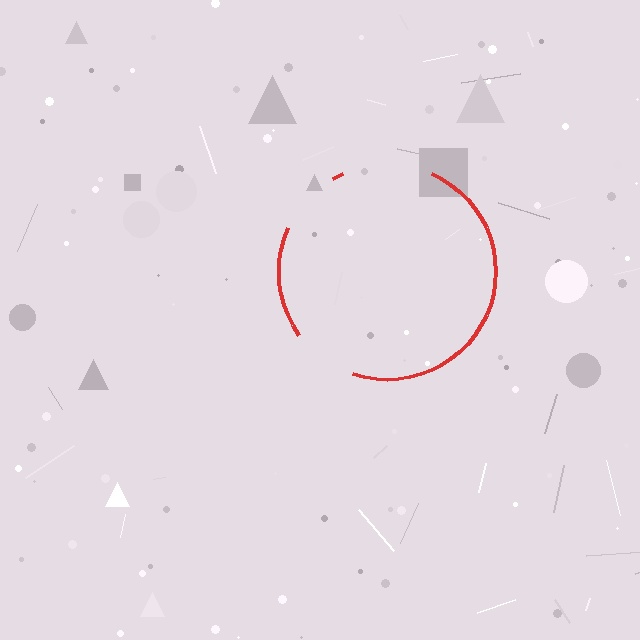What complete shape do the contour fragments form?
The contour fragments form a circle.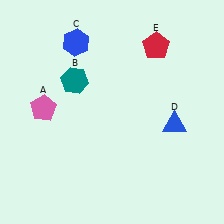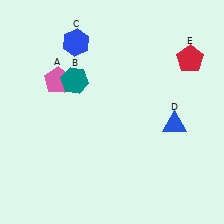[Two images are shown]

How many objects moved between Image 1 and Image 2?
2 objects moved between the two images.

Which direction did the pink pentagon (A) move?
The pink pentagon (A) moved up.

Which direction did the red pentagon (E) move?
The red pentagon (E) moved right.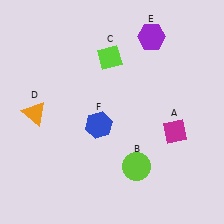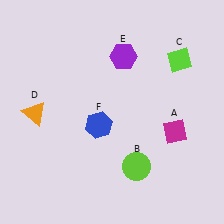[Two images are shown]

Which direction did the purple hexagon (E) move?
The purple hexagon (E) moved left.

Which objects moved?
The objects that moved are: the lime diamond (C), the purple hexagon (E).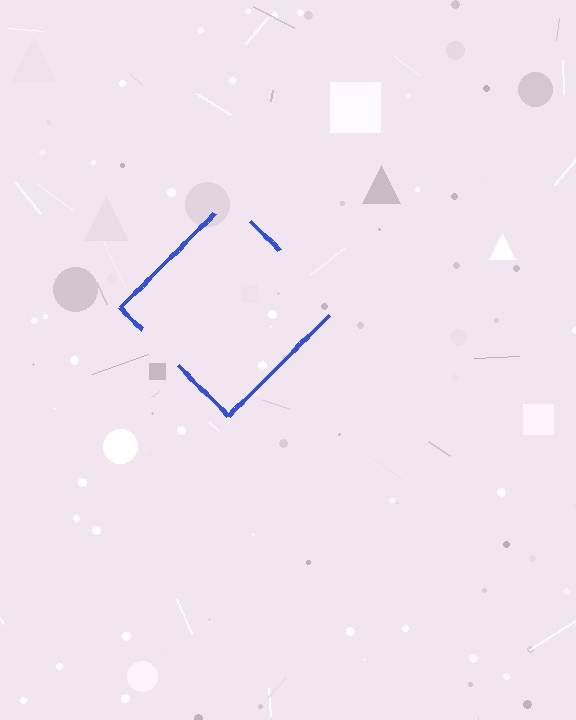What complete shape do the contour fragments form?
The contour fragments form a diamond.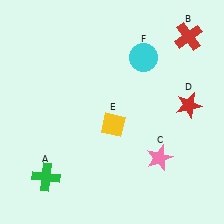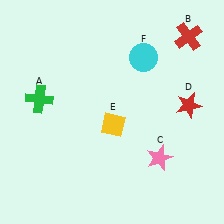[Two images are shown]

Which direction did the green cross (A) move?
The green cross (A) moved up.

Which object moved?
The green cross (A) moved up.